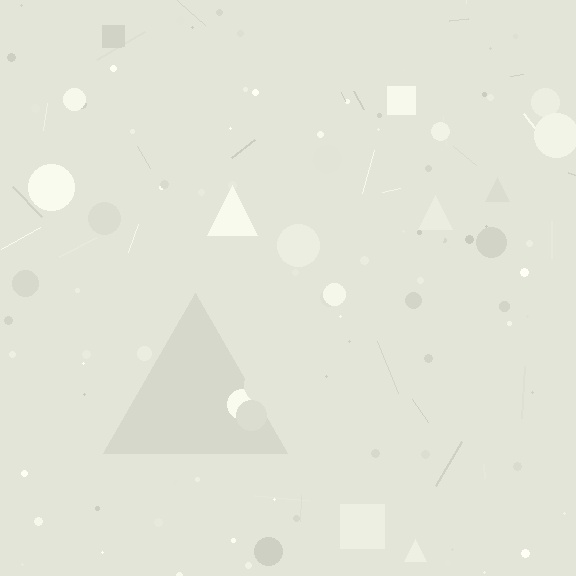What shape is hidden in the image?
A triangle is hidden in the image.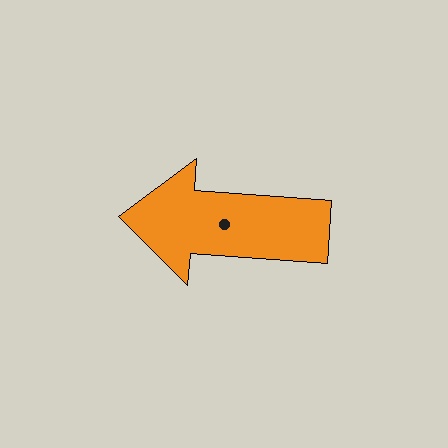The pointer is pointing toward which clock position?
Roughly 9 o'clock.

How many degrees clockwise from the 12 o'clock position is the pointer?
Approximately 274 degrees.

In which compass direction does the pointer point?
West.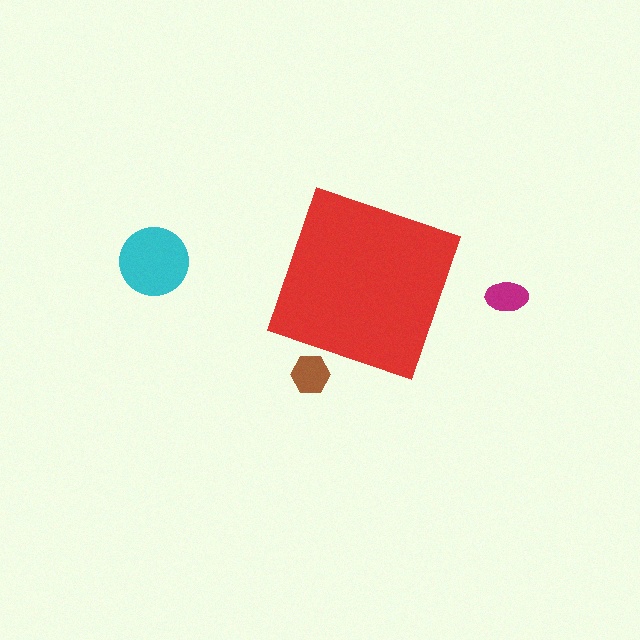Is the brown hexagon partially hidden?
Yes, the brown hexagon is partially hidden behind the red diamond.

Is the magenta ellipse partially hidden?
No, the magenta ellipse is fully visible.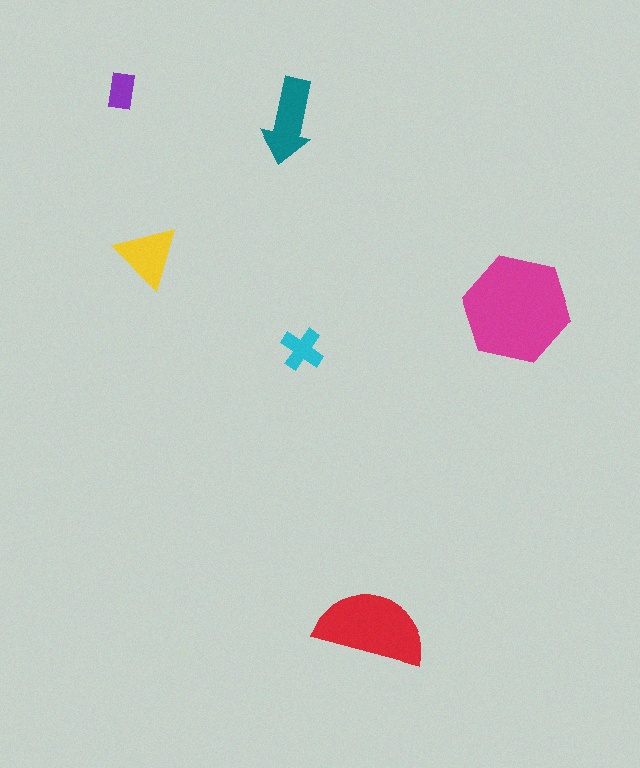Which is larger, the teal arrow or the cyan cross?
The teal arrow.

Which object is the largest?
The magenta hexagon.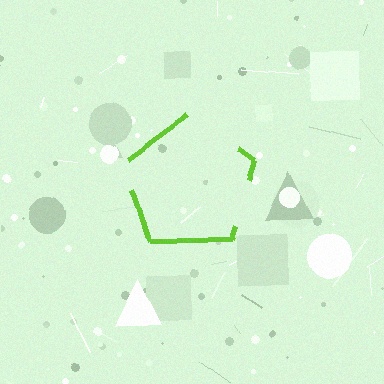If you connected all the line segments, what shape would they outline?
They would outline a pentagon.